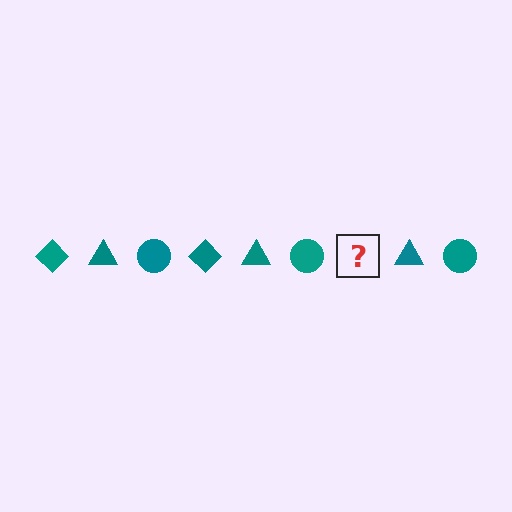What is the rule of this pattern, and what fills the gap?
The rule is that the pattern cycles through diamond, triangle, circle shapes in teal. The gap should be filled with a teal diamond.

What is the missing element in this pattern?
The missing element is a teal diamond.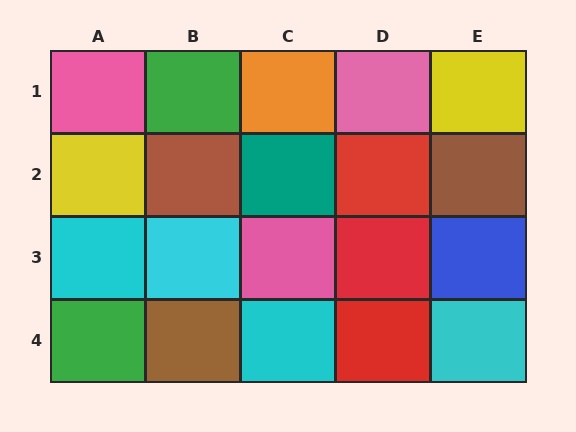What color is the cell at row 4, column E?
Cyan.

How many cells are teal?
1 cell is teal.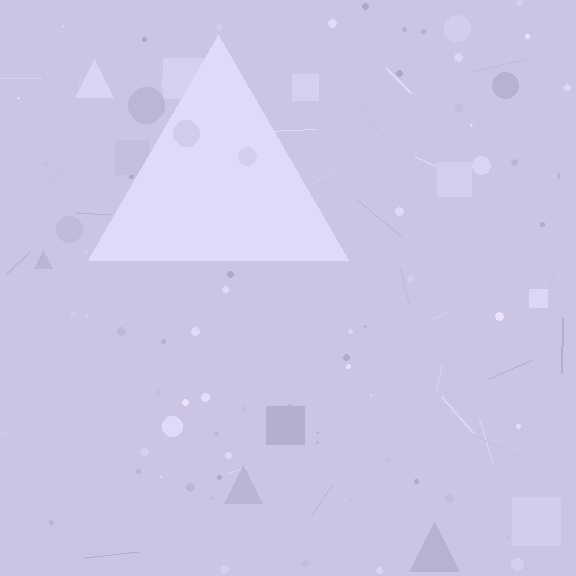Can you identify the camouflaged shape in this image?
The camouflaged shape is a triangle.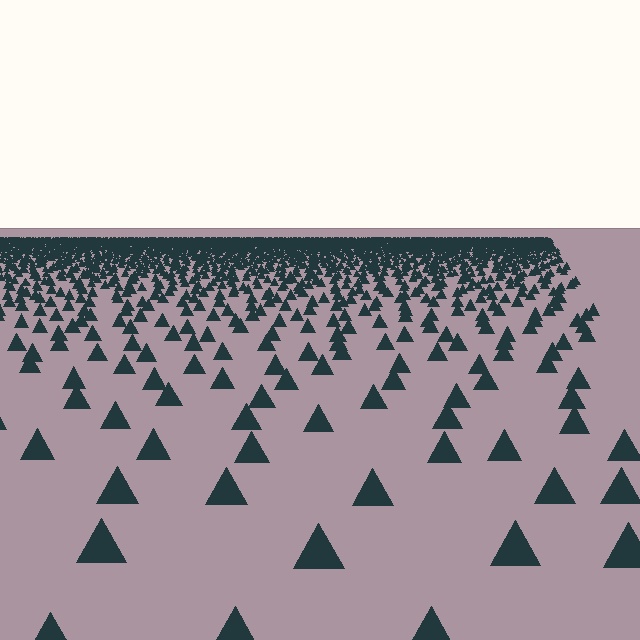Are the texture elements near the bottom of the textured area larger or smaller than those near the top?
Larger. Near the bottom, elements are closer to the viewer and appear at a bigger on-screen size.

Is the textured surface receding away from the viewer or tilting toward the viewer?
The surface is receding away from the viewer. Texture elements get smaller and denser toward the top.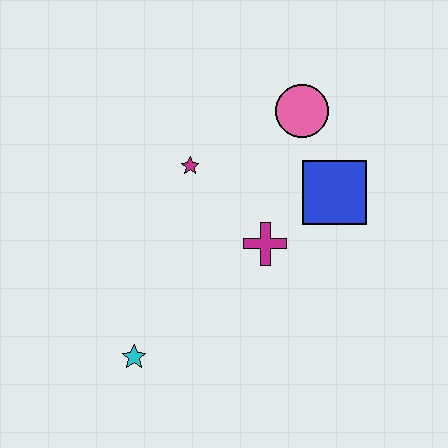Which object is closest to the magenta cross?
The blue square is closest to the magenta cross.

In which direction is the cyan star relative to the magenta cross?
The cyan star is to the left of the magenta cross.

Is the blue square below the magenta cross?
No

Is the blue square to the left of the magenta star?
No